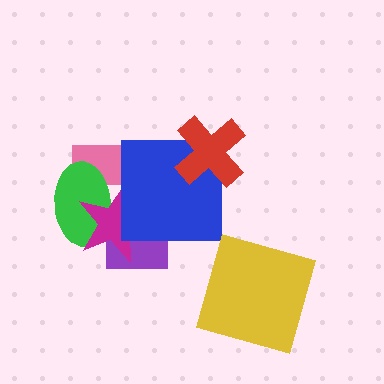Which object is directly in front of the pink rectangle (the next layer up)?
The green ellipse is directly in front of the pink rectangle.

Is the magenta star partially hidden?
Yes, it is partially covered by another shape.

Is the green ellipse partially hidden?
Yes, it is partially covered by another shape.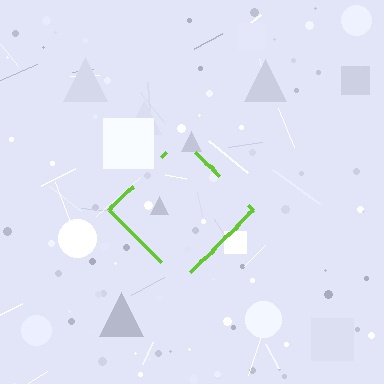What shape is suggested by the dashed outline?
The dashed outline suggests a diamond.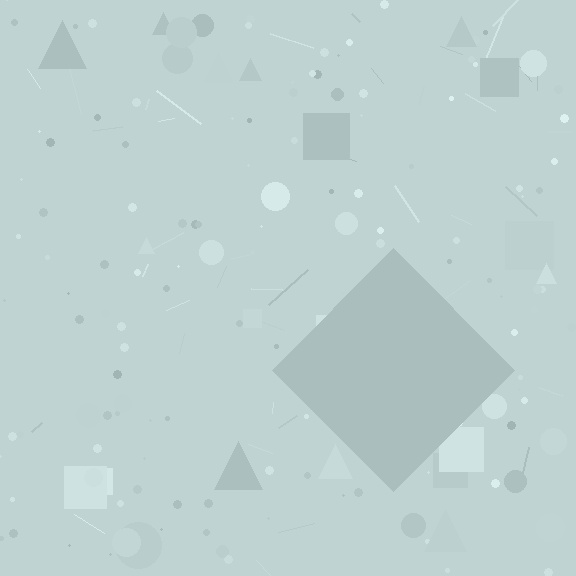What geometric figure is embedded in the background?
A diamond is embedded in the background.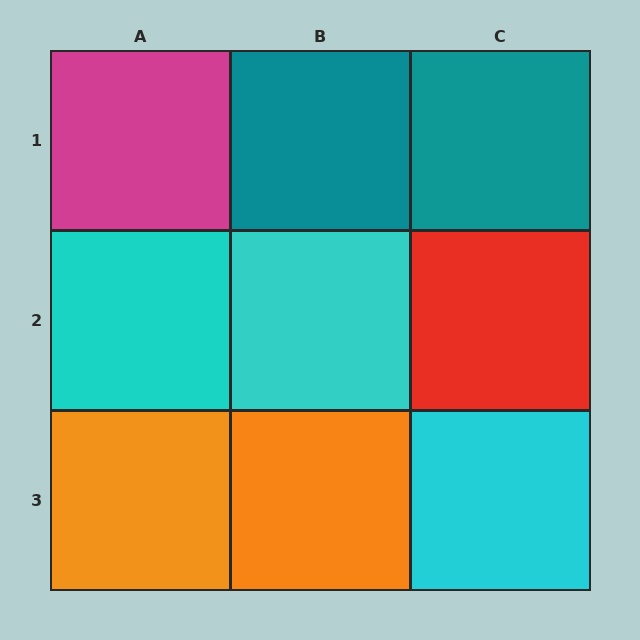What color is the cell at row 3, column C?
Cyan.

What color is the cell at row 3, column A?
Orange.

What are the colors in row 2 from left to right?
Cyan, cyan, red.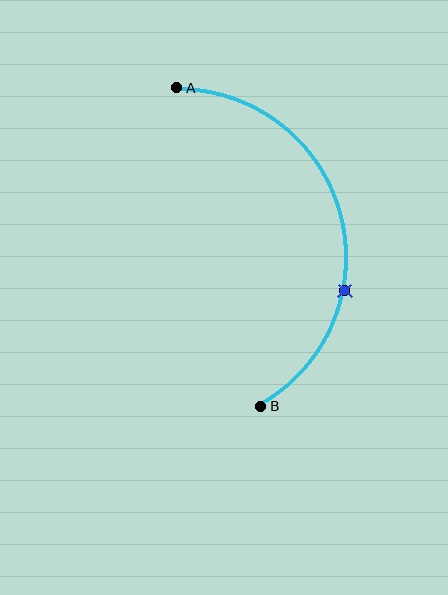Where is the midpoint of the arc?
The arc midpoint is the point on the curve farthest from the straight line joining A and B. It sits to the right of that line.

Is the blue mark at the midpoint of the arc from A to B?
No. The blue mark lies on the arc but is closer to endpoint B. The arc midpoint would be at the point on the curve equidistant along the arc from both A and B.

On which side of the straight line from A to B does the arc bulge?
The arc bulges to the right of the straight line connecting A and B.